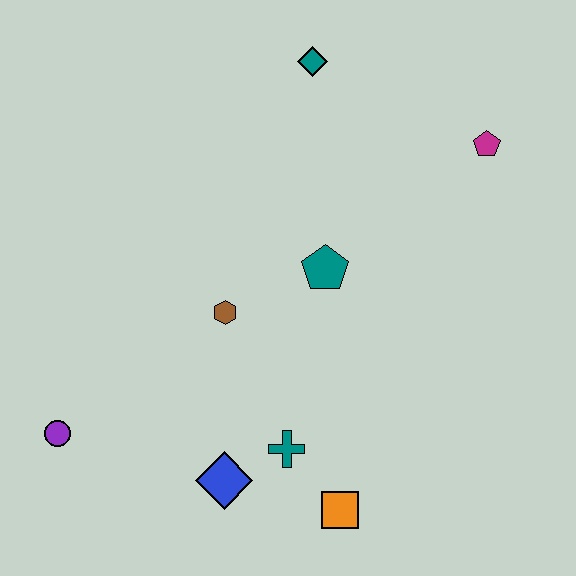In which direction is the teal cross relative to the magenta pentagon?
The teal cross is below the magenta pentagon.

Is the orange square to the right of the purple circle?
Yes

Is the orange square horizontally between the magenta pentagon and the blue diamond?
Yes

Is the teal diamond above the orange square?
Yes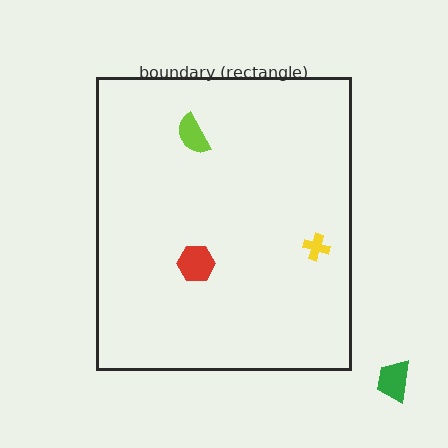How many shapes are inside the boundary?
3 inside, 1 outside.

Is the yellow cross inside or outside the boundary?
Inside.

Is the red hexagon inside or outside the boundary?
Inside.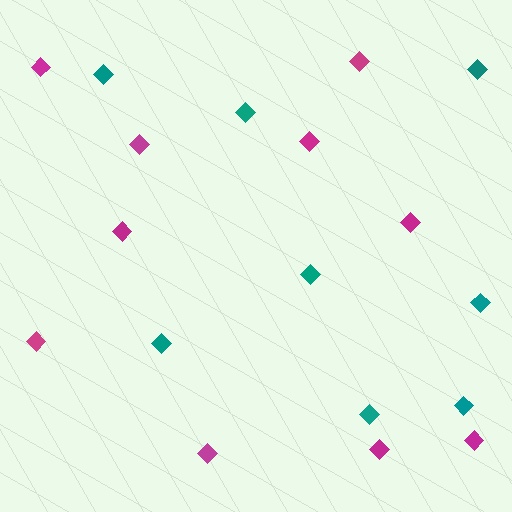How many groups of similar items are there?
There are 2 groups: one group of teal diamonds (8) and one group of magenta diamonds (10).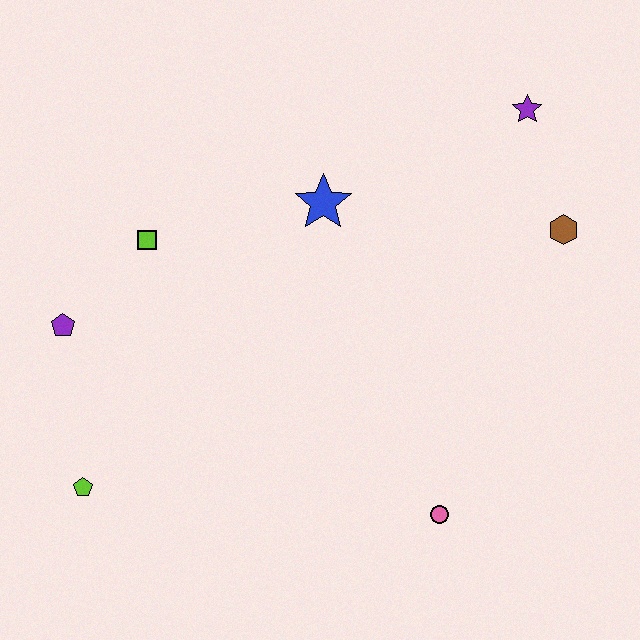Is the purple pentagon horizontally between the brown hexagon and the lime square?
No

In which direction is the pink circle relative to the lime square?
The pink circle is to the right of the lime square.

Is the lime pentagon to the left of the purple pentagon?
No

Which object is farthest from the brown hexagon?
The lime pentagon is farthest from the brown hexagon.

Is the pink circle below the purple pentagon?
Yes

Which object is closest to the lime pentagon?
The purple pentagon is closest to the lime pentagon.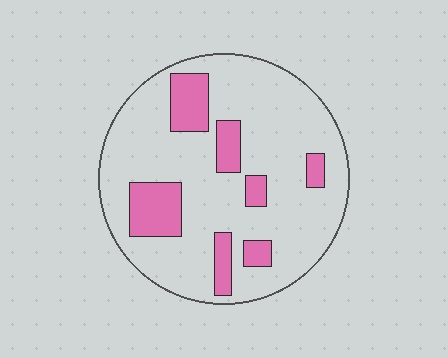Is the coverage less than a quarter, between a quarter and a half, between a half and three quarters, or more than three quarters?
Less than a quarter.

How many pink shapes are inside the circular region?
7.